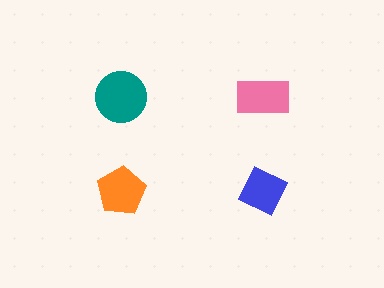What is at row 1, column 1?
A teal circle.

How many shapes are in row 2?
2 shapes.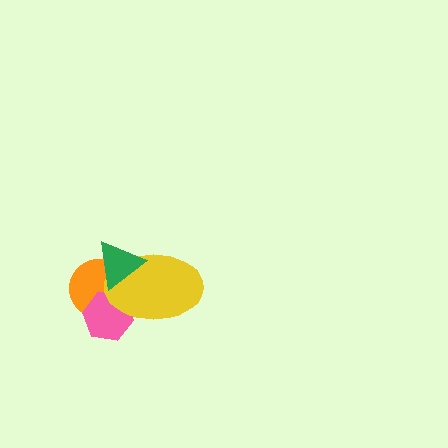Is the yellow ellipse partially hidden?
Yes, it is partially covered by another shape.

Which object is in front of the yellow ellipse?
The green triangle is in front of the yellow ellipse.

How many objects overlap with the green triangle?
2 objects overlap with the green triangle.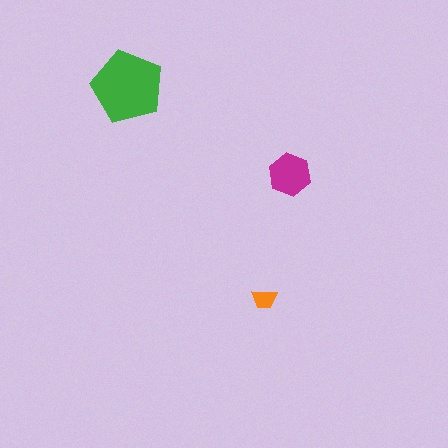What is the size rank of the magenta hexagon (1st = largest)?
2nd.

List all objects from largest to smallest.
The green pentagon, the magenta hexagon, the orange trapezoid.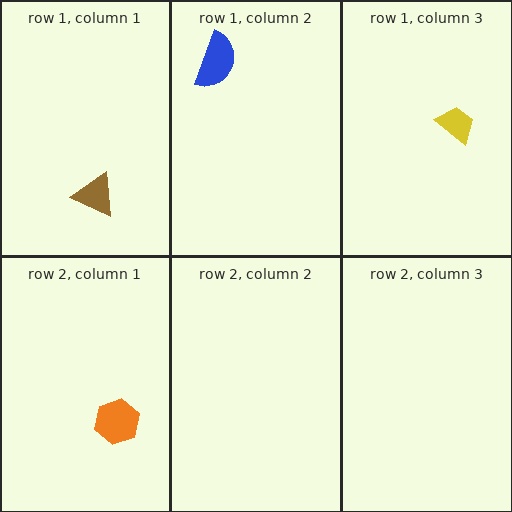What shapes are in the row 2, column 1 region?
The orange hexagon.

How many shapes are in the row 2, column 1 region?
1.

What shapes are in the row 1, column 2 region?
The blue semicircle.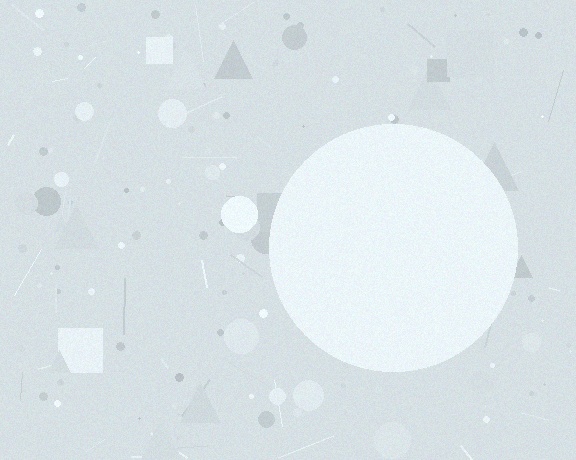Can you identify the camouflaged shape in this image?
The camouflaged shape is a circle.